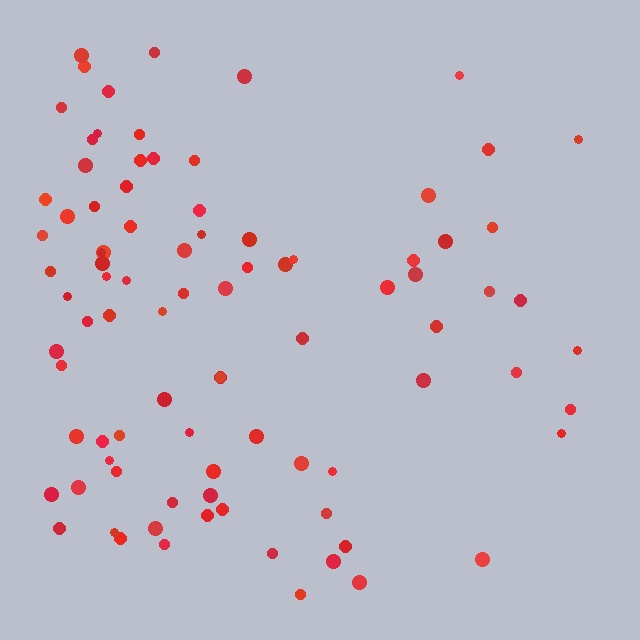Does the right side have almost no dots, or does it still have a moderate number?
Still a moderate number, just noticeably fewer than the left.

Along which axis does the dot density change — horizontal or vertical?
Horizontal.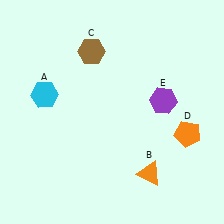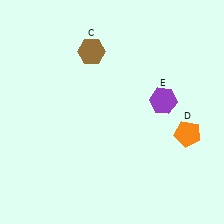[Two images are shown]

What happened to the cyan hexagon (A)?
The cyan hexagon (A) was removed in Image 2. It was in the top-left area of Image 1.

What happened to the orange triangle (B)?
The orange triangle (B) was removed in Image 2. It was in the bottom-right area of Image 1.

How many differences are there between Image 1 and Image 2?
There are 2 differences between the two images.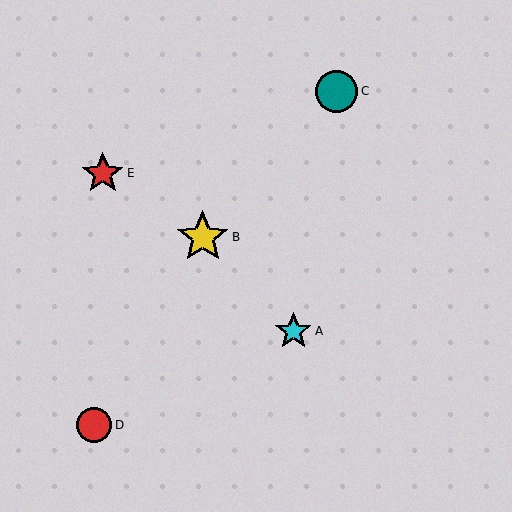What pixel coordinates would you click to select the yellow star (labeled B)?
Click at (203, 237) to select the yellow star B.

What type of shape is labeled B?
Shape B is a yellow star.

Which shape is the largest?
The yellow star (labeled B) is the largest.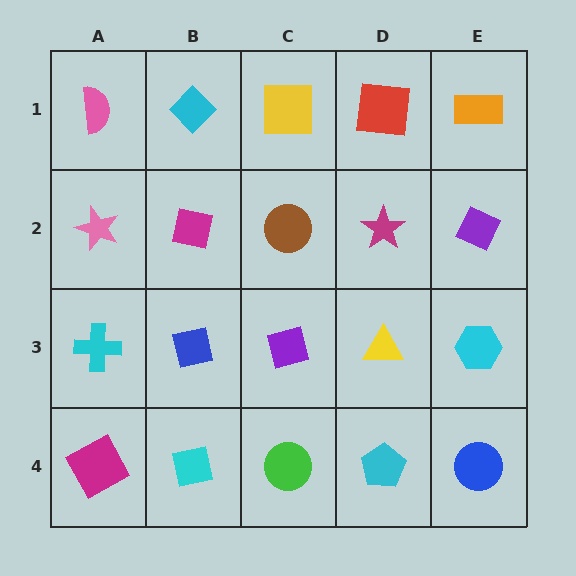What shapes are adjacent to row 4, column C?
A purple square (row 3, column C), a cyan square (row 4, column B), a cyan pentagon (row 4, column D).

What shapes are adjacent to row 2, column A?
A pink semicircle (row 1, column A), a cyan cross (row 3, column A), a magenta square (row 2, column B).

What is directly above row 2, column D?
A red square.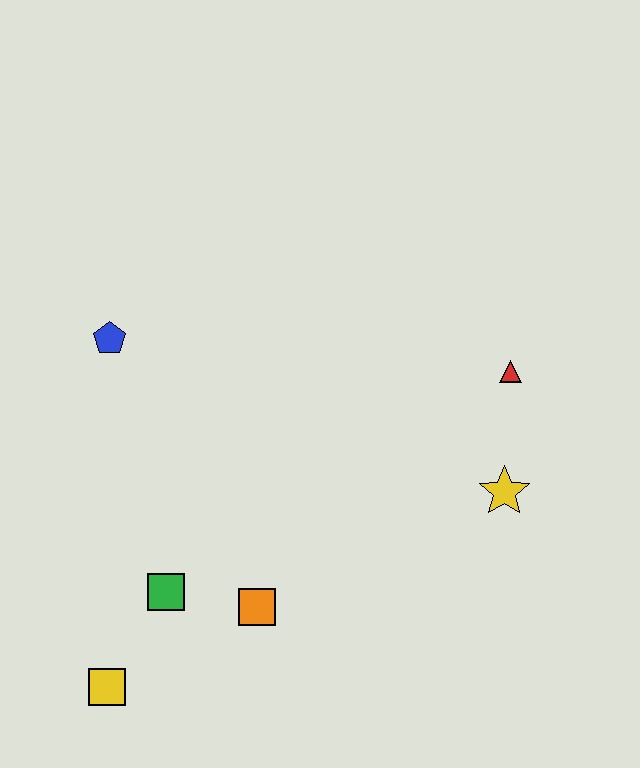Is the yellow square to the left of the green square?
Yes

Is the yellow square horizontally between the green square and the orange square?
No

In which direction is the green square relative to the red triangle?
The green square is to the left of the red triangle.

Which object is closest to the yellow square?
The green square is closest to the yellow square.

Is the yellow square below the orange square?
Yes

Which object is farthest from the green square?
The red triangle is farthest from the green square.